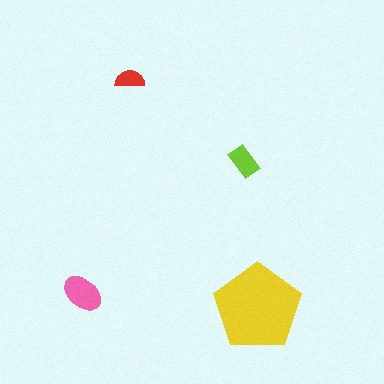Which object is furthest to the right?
The yellow pentagon is rightmost.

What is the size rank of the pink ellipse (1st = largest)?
2nd.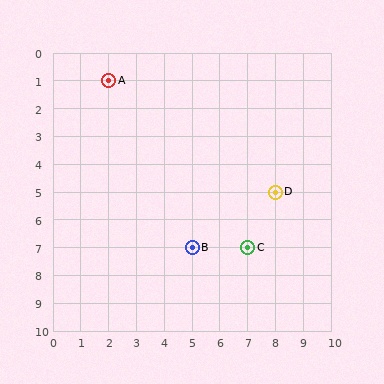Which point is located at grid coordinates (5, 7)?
Point B is at (5, 7).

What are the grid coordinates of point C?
Point C is at grid coordinates (7, 7).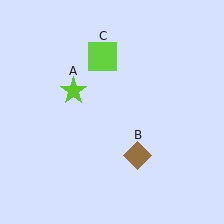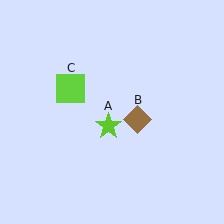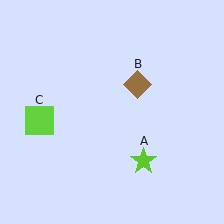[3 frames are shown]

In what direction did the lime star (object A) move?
The lime star (object A) moved down and to the right.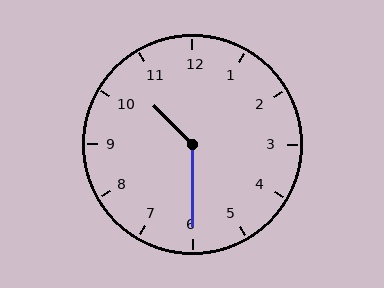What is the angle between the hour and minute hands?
Approximately 135 degrees.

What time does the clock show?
10:30.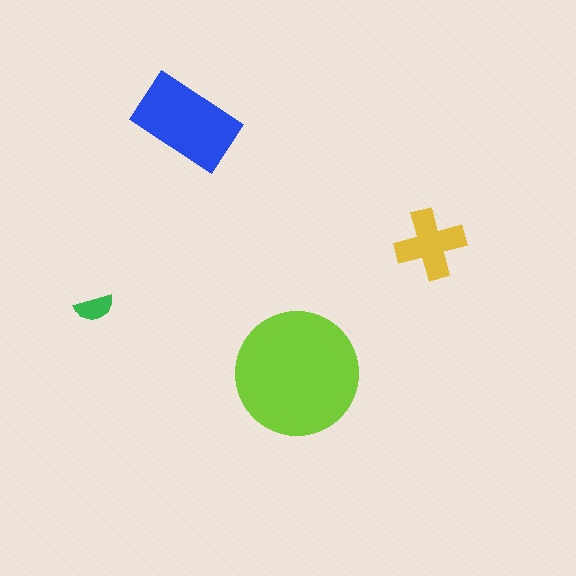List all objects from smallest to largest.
The green semicircle, the yellow cross, the blue rectangle, the lime circle.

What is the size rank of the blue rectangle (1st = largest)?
2nd.